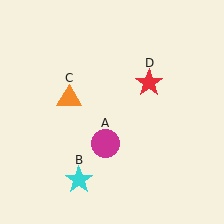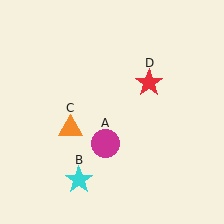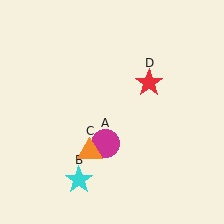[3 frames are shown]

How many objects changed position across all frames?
1 object changed position: orange triangle (object C).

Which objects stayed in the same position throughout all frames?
Magenta circle (object A) and cyan star (object B) and red star (object D) remained stationary.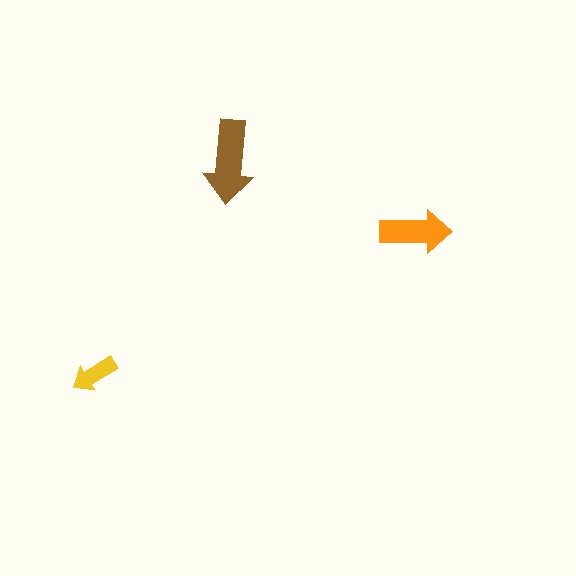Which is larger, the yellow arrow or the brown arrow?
The brown one.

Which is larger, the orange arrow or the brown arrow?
The brown one.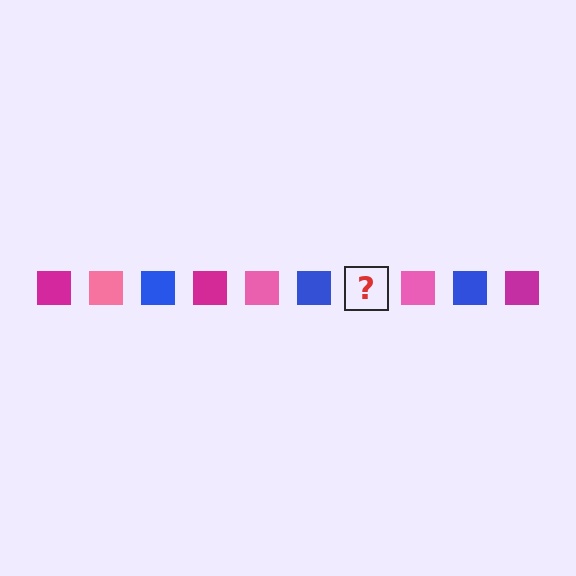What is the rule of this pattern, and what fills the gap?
The rule is that the pattern cycles through magenta, pink, blue squares. The gap should be filled with a magenta square.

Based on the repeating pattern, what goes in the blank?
The blank should be a magenta square.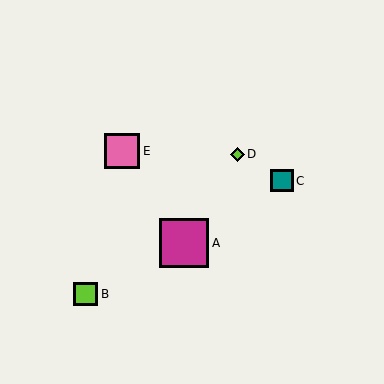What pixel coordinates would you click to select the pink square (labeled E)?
Click at (122, 151) to select the pink square E.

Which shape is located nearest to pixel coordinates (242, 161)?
The lime diamond (labeled D) at (237, 154) is nearest to that location.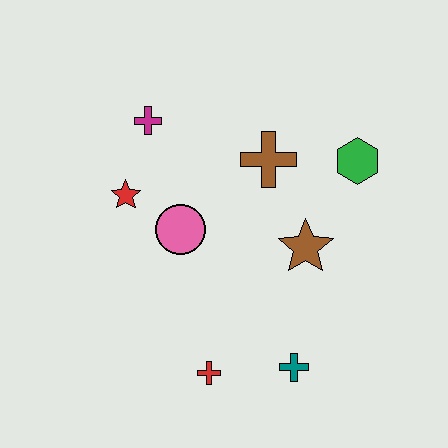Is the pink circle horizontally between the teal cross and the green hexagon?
No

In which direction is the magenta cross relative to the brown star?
The magenta cross is to the left of the brown star.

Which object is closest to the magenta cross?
The red star is closest to the magenta cross.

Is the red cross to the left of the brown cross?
Yes